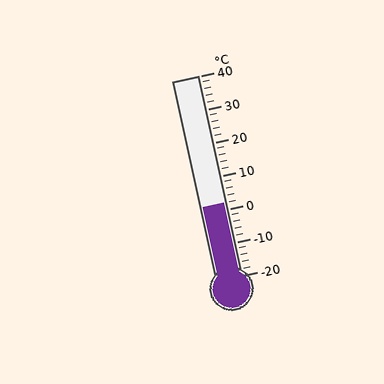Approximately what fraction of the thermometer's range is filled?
The thermometer is filled to approximately 35% of its range.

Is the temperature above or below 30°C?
The temperature is below 30°C.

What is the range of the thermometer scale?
The thermometer scale ranges from -20°C to 40°C.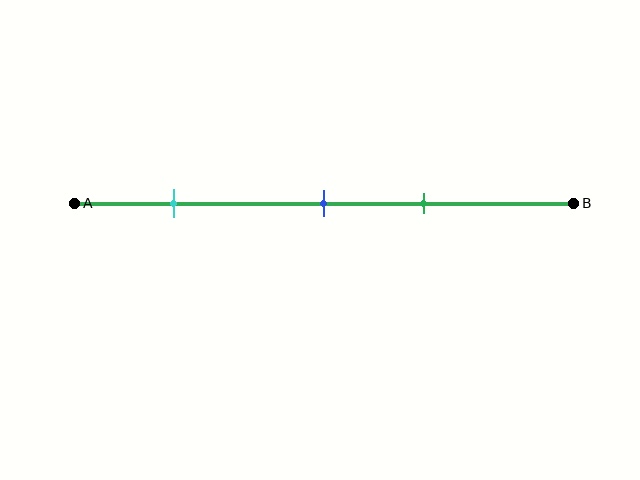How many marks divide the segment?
There are 3 marks dividing the segment.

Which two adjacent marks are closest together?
The blue and green marks are the closest adjacent pair.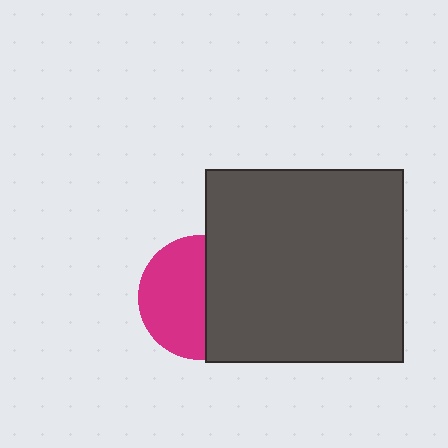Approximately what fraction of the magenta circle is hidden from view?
Roughly 45% of the magenta circle is hidden behind the dark gray rectangle.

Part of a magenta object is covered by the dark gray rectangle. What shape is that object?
It is a circle.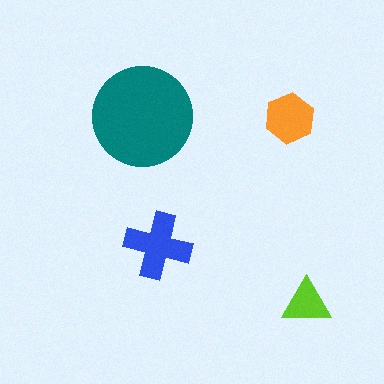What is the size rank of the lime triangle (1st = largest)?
4th.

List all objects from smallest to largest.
The lime triangle, the orange hexagon, the blue cross, the teal circle.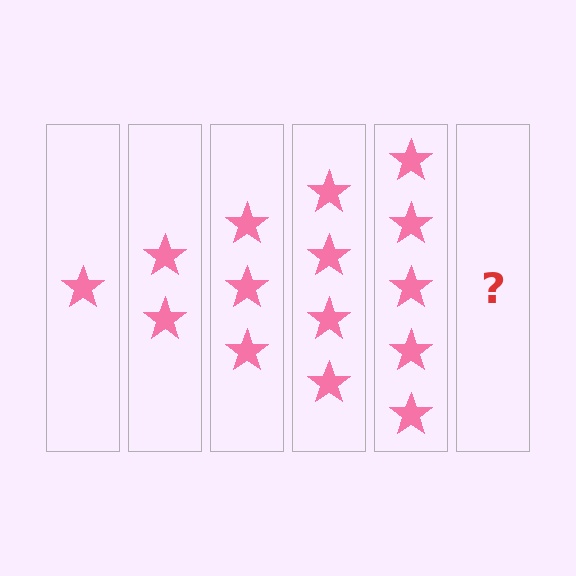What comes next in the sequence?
The next element should be 6 stars.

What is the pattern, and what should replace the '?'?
The pattern is that each step adds one more star. The '?' should be 6 stars.